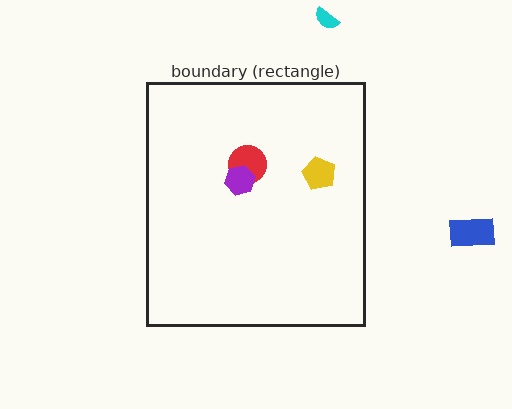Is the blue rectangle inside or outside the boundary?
Outside.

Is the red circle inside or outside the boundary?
Inside.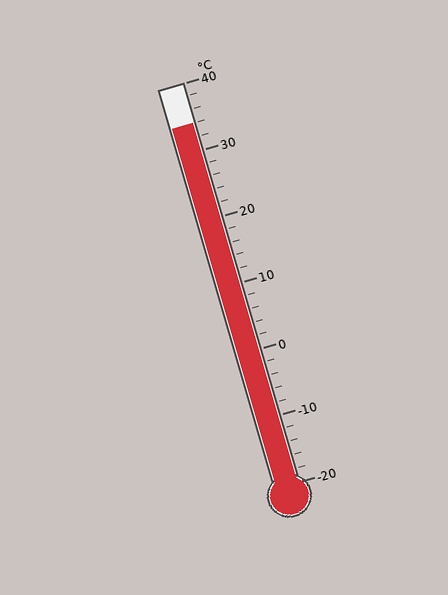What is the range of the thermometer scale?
The thermometer scale ranges from -20°C to 40°C.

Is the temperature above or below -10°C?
The temperature is above -10°C.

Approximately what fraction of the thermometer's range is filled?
The thermometer is filled to approximately 90% of its range.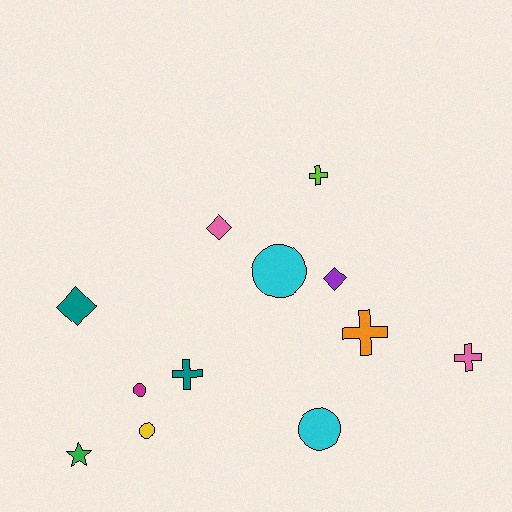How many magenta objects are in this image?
There is 1 magenta object.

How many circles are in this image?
There are 4 circles.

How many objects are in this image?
There are 12 objects.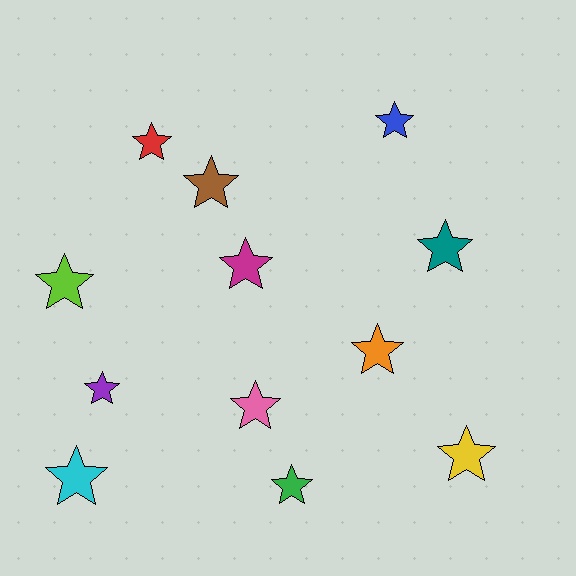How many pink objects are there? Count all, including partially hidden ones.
There is 1 pink object.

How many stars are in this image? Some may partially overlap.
There are 12 stars.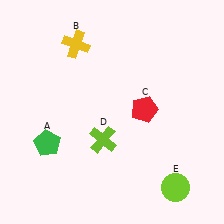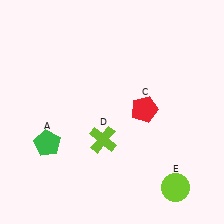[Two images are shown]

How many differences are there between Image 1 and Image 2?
There is 1 difference between the two images.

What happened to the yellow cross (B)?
The yellow cross (B) was removed in Image 2. It was in the top-left area of Image 1.